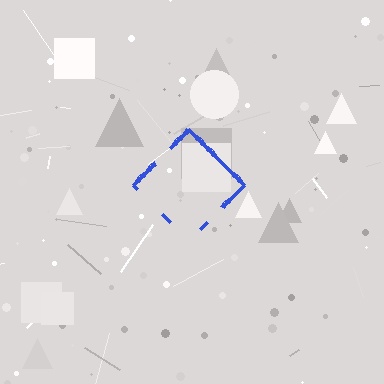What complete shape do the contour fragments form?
The contour fragments form a diamond.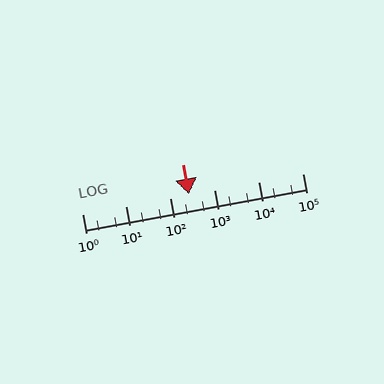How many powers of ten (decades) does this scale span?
The scale spans 5 decades, from 1 to 100000.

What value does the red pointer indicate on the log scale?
The pointer indicates approximately 270.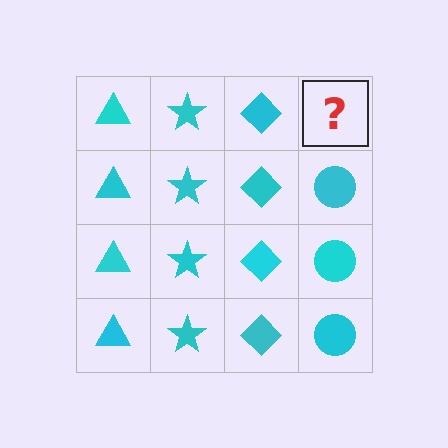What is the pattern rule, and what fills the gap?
The rule is that each column has a consistent shape. The gap should be filled with a cyan circle.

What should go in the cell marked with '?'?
The missing cell should contain a cyan circle.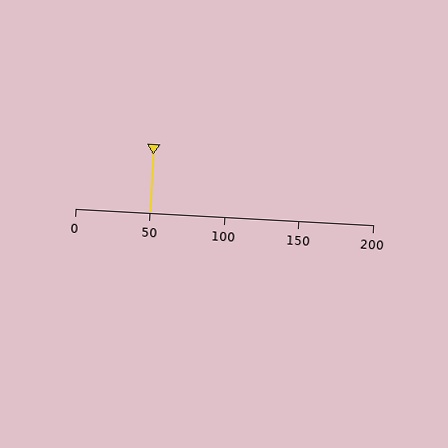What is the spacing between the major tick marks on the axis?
The major ticks are spaced 50 apart.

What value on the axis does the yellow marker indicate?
The marker indicates approximately 50.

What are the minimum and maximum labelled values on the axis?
The axis runs from 0 to 200.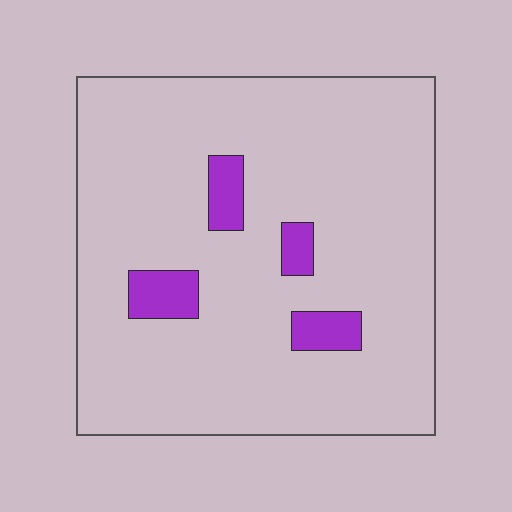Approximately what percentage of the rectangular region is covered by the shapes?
Approximately 10%.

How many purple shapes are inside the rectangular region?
4.